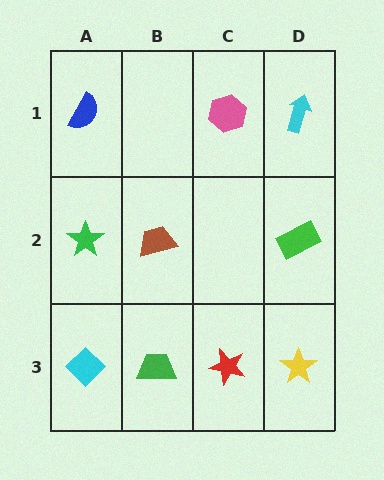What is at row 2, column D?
A green rectangle.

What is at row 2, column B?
A brown trapezoid.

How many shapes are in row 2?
3 shapes.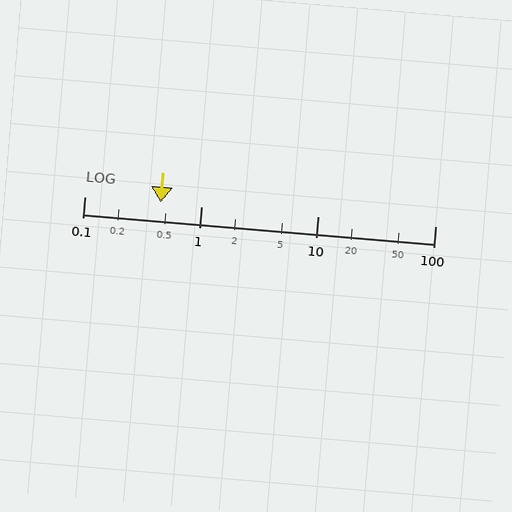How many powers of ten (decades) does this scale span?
The scale spans 3 decades, from 0.1 to 100.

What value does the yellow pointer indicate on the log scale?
The pointer indicates approximately 0.45.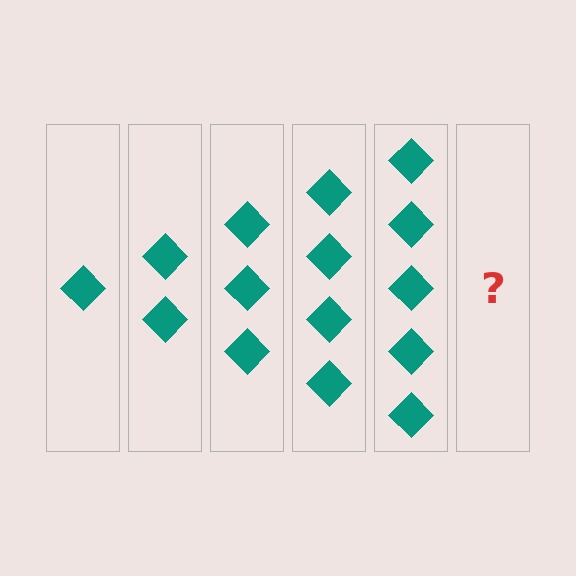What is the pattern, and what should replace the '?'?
The pattern is that each step adds one more diamond. The '?' should be 6 diamonds.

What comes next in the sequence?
The next element should be 6 diamonds.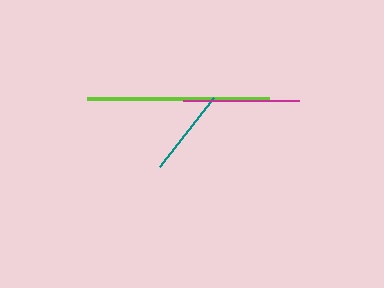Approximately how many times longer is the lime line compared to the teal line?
The lime line is approximately 2.1 times the length of the teal line.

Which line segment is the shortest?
The teal line is the shortest at approximately 88 pixels.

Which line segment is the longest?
The lime line is the longest at approximately 182 pixels.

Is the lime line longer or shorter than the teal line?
The lime line is longer than the teal line.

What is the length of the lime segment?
The lime segment is approximately 182 pixels long.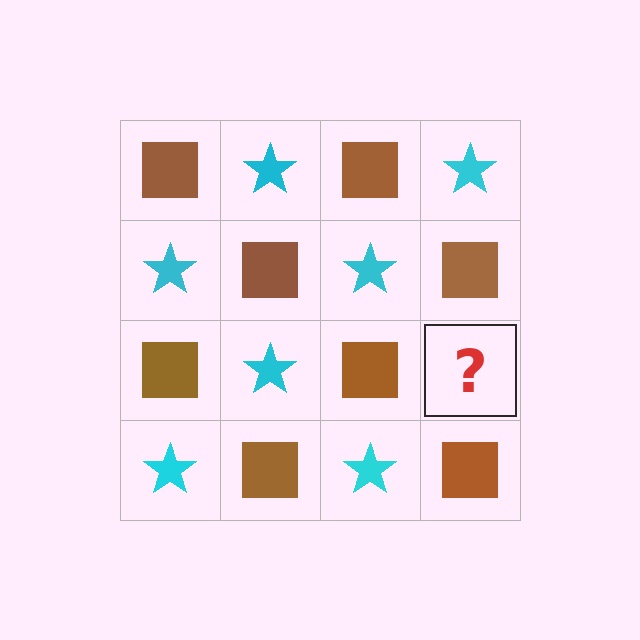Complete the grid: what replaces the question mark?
The question mark should be replaced with a cyan star.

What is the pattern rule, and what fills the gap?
The rule is that it alternates brown square and cyan star in a checkerboard pattern. The gap should be filled with a cyan star.